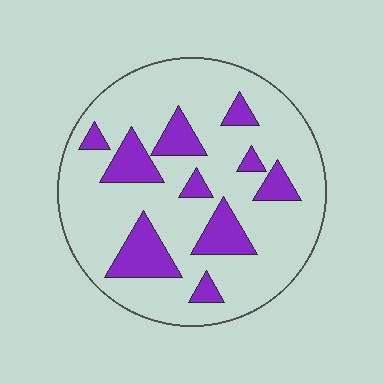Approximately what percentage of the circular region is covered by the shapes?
Approximately 20%.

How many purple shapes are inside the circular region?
10.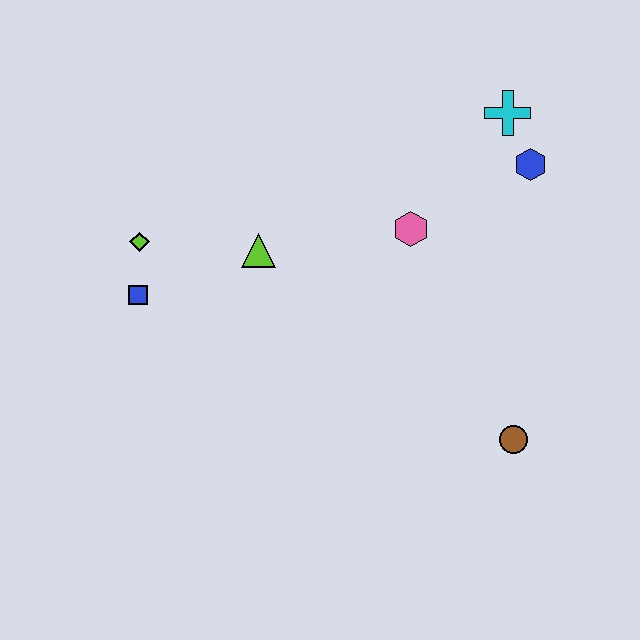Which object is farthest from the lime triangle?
The brown circle is farthest from the lime triangle.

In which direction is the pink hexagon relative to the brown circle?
The pink hexagon is above the brown circle.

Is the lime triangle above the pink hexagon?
No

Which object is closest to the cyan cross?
The blue hexagon is closest to the cyan cross.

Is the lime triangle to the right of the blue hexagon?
No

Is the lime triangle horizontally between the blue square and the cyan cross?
Yes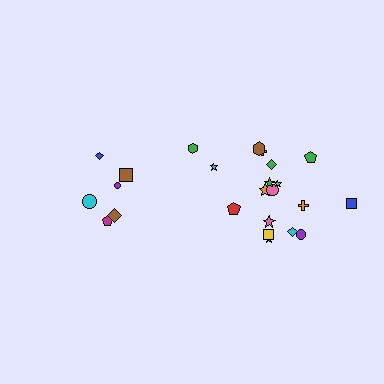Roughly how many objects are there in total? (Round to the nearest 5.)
Roughly 25 objects in total.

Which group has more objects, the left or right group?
The right group.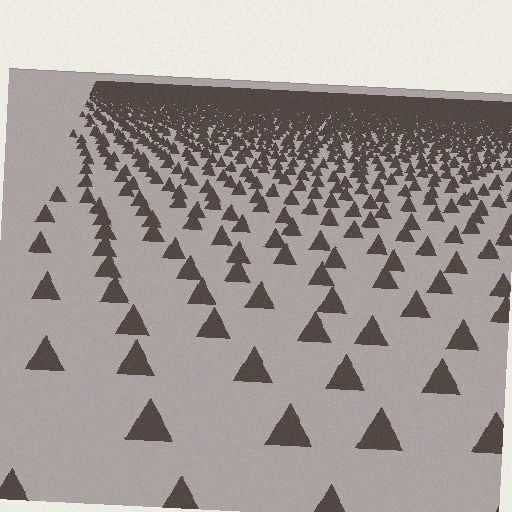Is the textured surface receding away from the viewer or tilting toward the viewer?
The surface is receding away from the viewer. Texture elements get smaller and denser toward the top.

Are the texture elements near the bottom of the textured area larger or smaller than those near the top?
Larger. Near the bottom, elements are closer to the viewer and appear at a bigger on-screen size.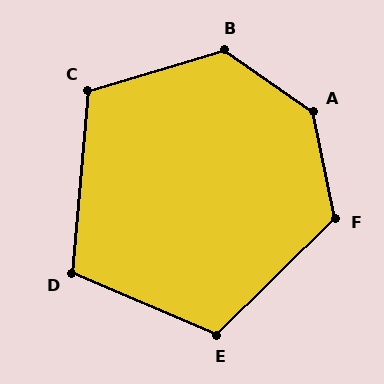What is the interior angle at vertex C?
Approximately 111 degrees (obtuse).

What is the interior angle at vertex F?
Approximately 123 degrees (obtuse).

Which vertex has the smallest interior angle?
D, at approximately 108 degrees.